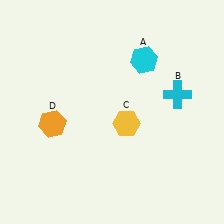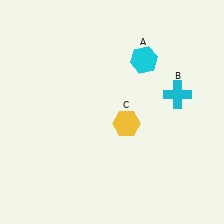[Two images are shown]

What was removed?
The orange hexagon (D) was removed in Image 2.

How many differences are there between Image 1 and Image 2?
There is 1 difference between the two images.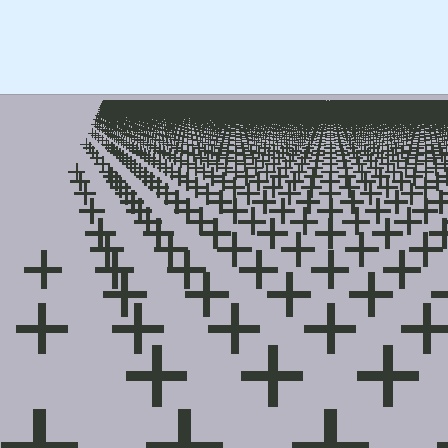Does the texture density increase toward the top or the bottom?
Density increases toward the top.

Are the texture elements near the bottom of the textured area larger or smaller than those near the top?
Larger. Near the bottom, elements are closer to the viewer and appear at a bigger on-screen size.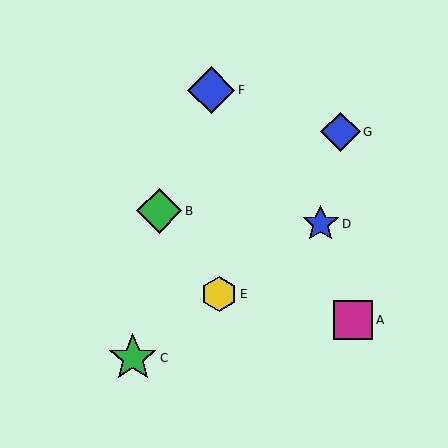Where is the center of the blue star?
The center of the blue star is at (321, 224).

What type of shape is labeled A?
Shape A is a magenta square.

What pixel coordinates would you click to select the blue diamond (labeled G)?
Click at (340, 132) to select the blue diamond G.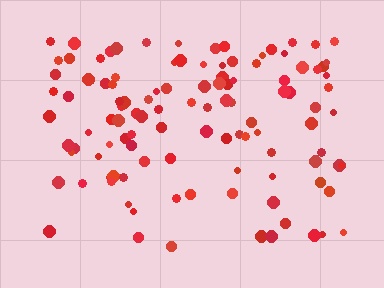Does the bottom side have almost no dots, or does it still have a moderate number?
Still a moderate number, just noticeably fewer than the top.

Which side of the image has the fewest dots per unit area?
The bottom.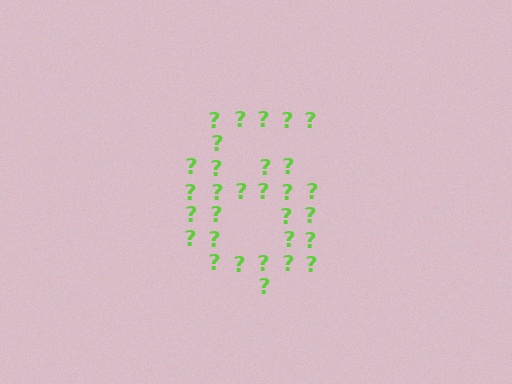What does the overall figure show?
The overall figure shows the digit 6.